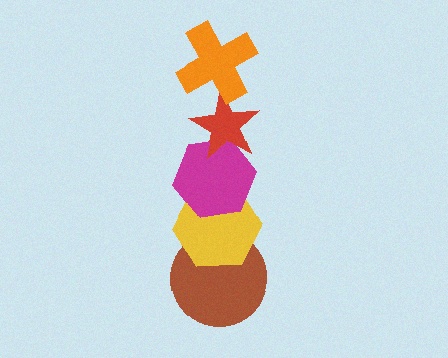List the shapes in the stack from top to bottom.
From top to bottom: the orange cross, the red star, the magenta hexagon, the yellow hexagon, the brown circle.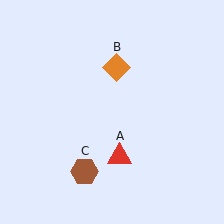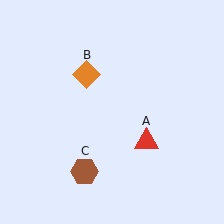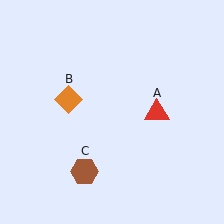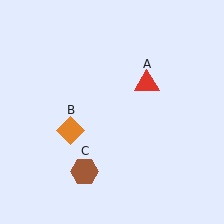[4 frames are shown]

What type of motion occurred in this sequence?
The red triangle (object A), orange diamond (object B) rotated counterclockwise around the center of the scene.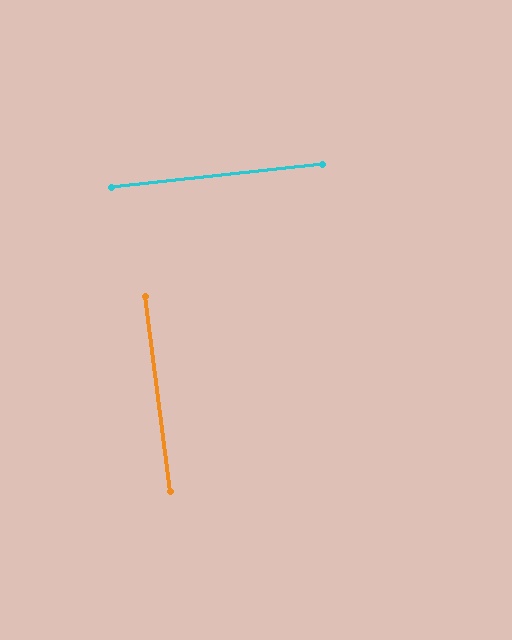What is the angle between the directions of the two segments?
Approximately 89 degrees.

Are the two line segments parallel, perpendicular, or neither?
Perpendicular — they meet at approximately 89°.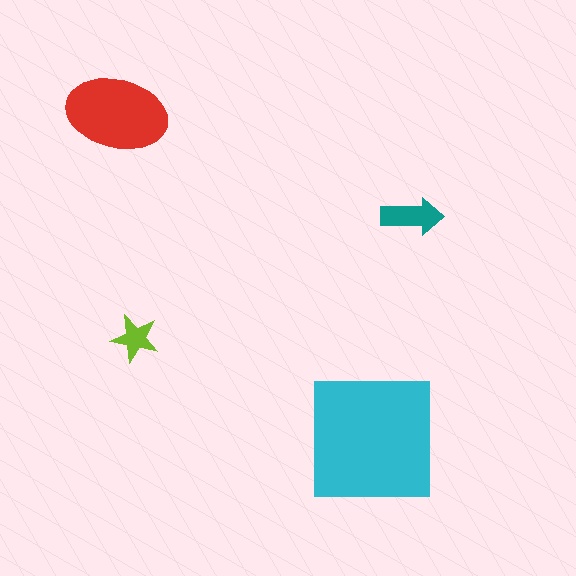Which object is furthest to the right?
The teal arrow is rightmost.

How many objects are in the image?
There are 4 objects in the image.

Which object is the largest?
The cyan square.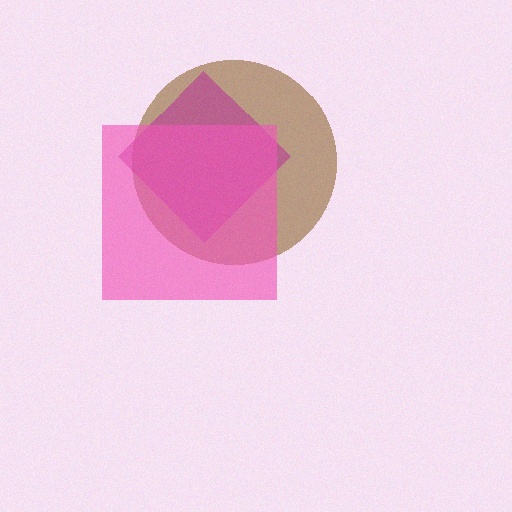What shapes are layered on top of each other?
The layered shapes are: a brown circle, a magenta diamond, a pink square.